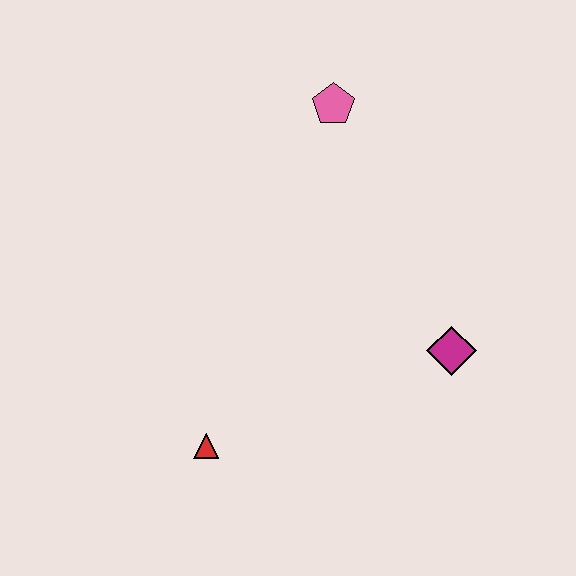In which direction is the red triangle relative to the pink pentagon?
The red triangle is below the pink pentagon.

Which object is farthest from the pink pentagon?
The red triangle is farthest from the pink pentagon.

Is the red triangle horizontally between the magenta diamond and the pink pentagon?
No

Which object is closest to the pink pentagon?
The magenta diamond is closest to the pink pentagon.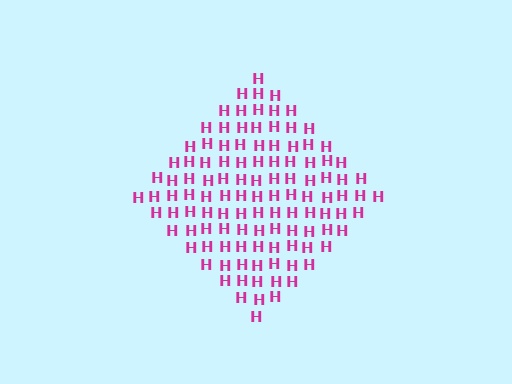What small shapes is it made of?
It is made of small letter H's.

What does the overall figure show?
The overall figure shows a diamond.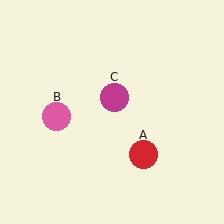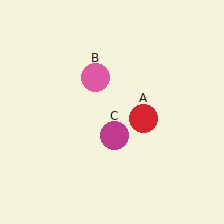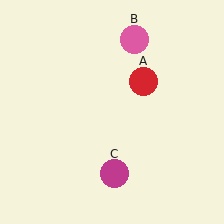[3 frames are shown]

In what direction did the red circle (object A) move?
The red circle (object A) moved up.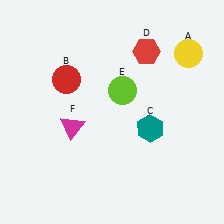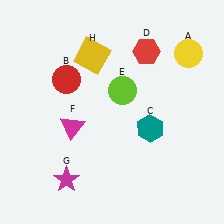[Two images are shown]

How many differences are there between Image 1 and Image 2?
There are 2 differences between the two images.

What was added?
A magenta star (G), a yellow square (H) were added in Image 2.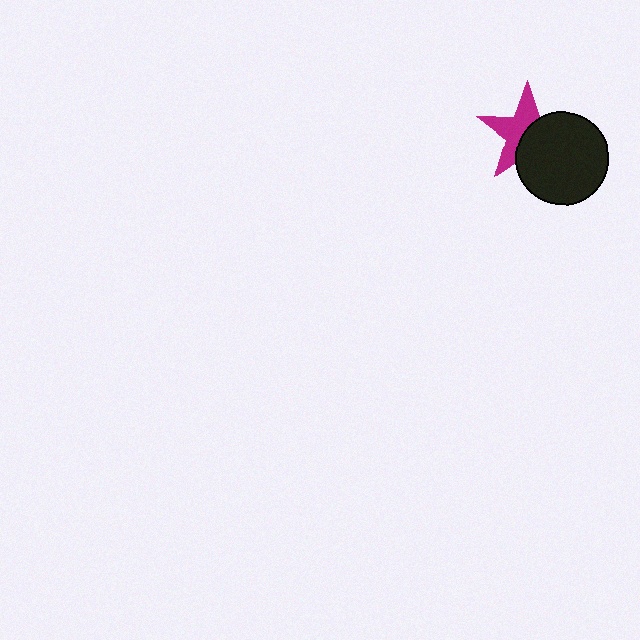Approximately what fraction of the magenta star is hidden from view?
Roughly 48% of the magenta star is hidden behind the black circle.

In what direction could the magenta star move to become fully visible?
The magenta star could move toward the upper-left. That would shift it out from behind the black circle entirely.